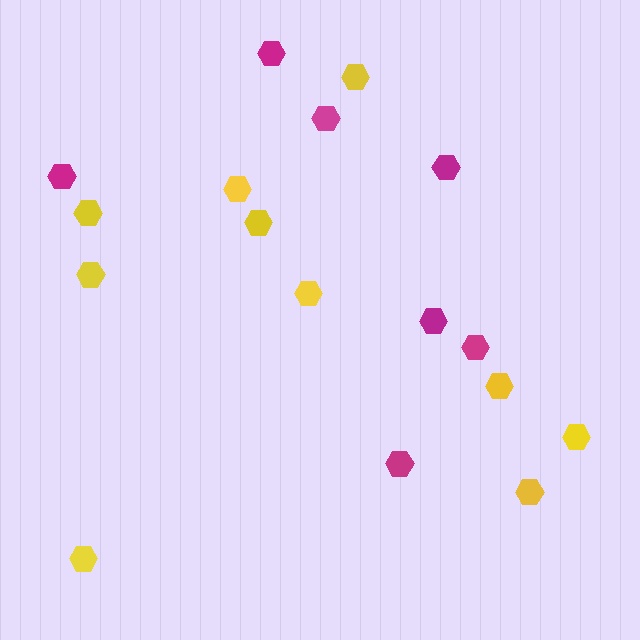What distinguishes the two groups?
There are 2 groups: one group of yellow hexagons (10) and one group of magenta hexagons (7).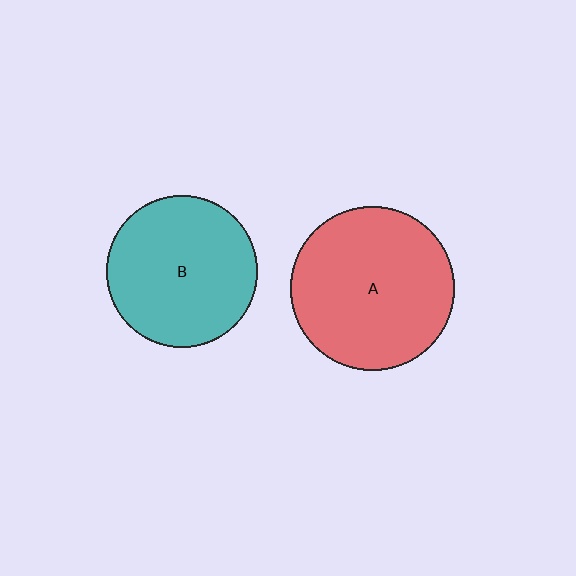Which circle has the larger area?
Circle A (red).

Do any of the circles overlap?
No, none of the circles overlap.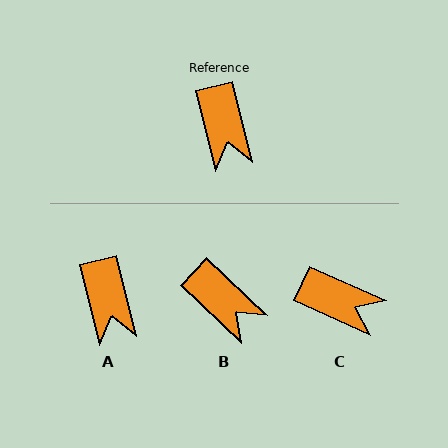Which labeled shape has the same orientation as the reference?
A.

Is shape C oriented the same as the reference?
No, it is off by about 52 degrees.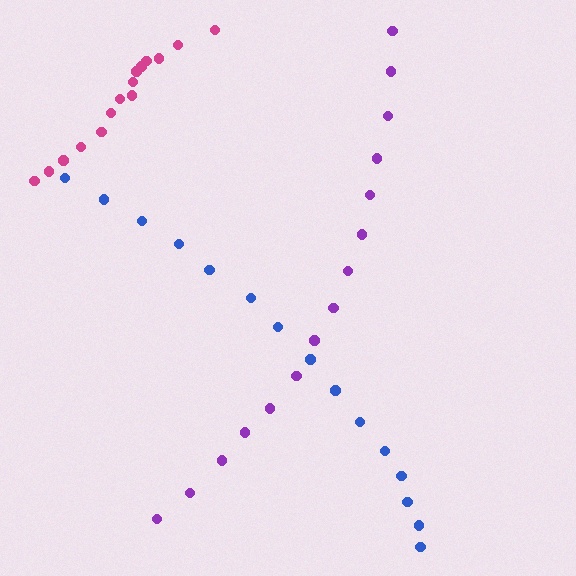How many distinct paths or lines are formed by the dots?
There are 3 distinct paths.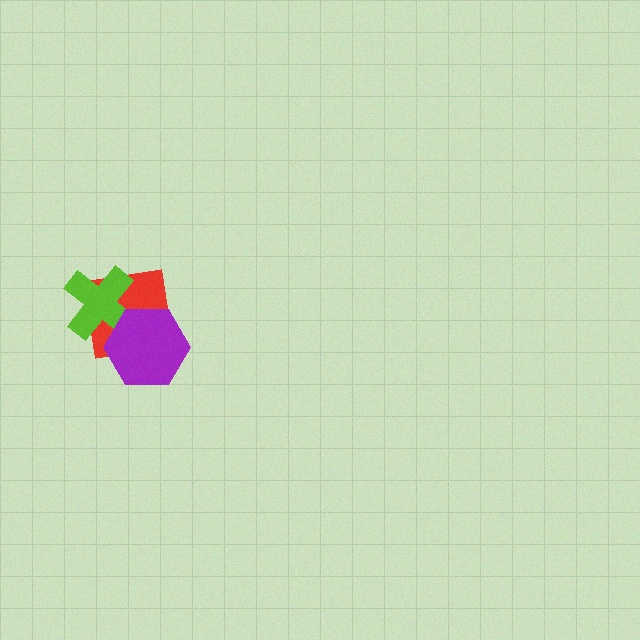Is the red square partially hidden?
Yes, it is partially covered by another shape.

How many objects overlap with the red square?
2 objects overlap with the red square.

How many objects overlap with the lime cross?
2 objects overlap with the lime cross.